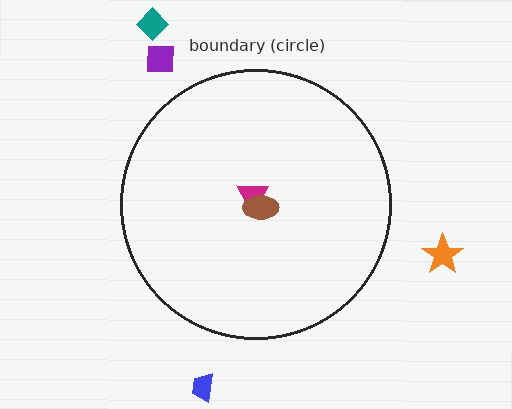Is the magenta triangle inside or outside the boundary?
Inside.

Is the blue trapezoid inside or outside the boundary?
Outside.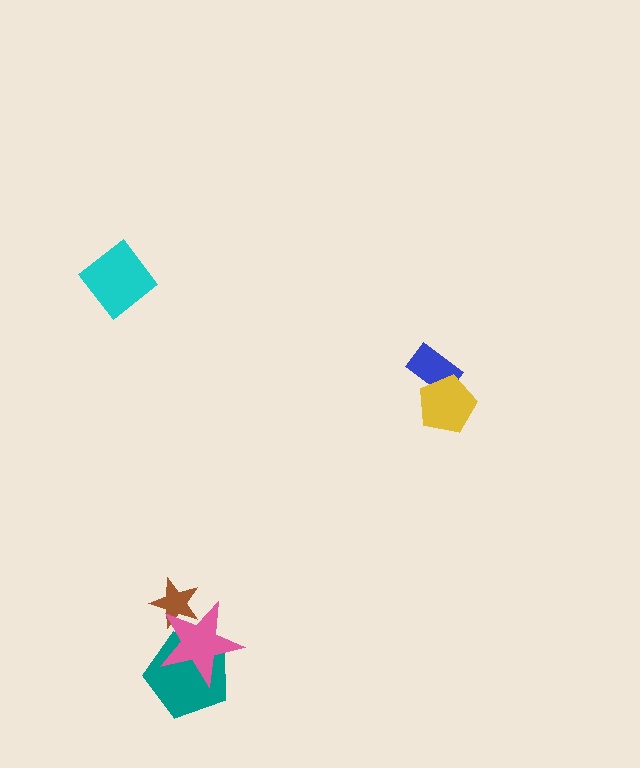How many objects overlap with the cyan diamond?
0 objects overlap with the cyan diamond.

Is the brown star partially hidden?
Yes, it is partially covered by another shape.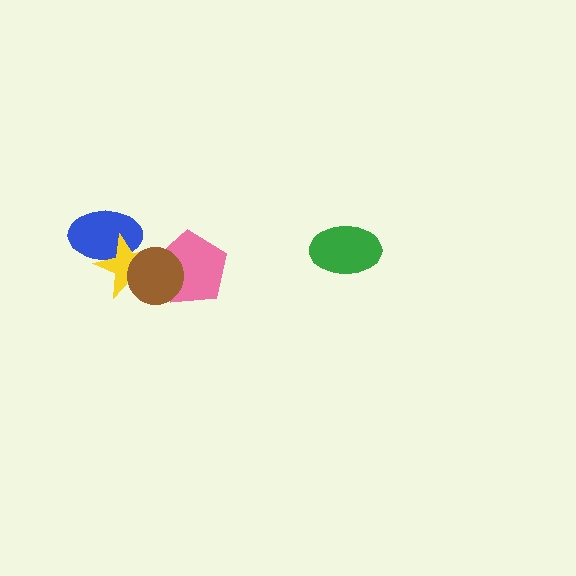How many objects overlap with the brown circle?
2 objects overlap with the brown circle.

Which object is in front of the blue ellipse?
The yellow star is in front of the blue ellipse.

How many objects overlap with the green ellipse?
0 objects overlap with the green ellipse.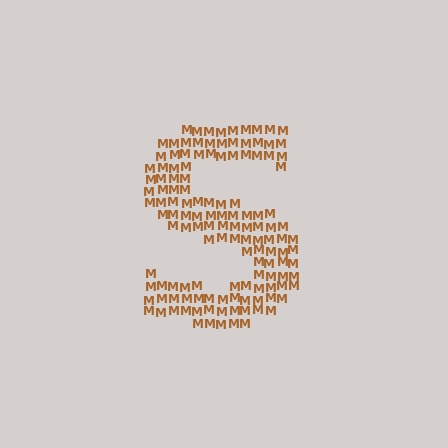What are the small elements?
The small elements are letter M's.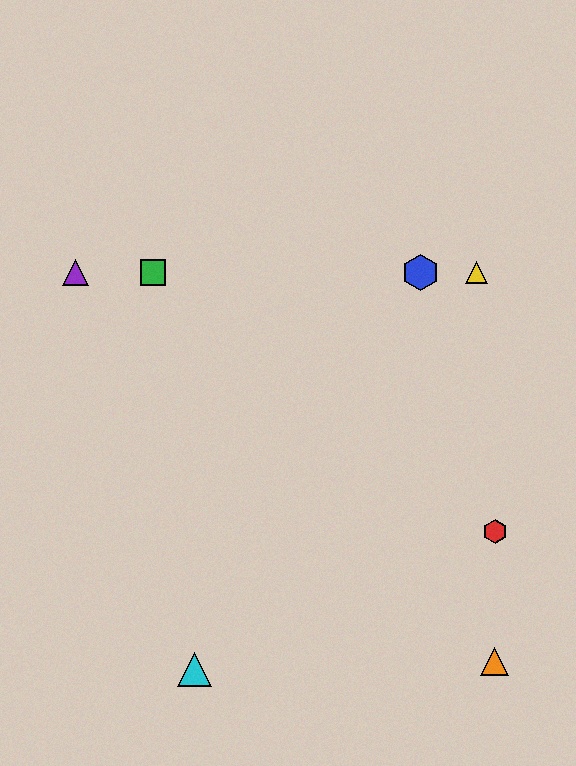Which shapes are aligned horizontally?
The blue hexagon, the green square, the yellow triangle, the purple triangle are aligned horizontally.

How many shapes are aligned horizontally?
4 shapes (the blue hexagon, the green square, the yellow triangle, the purple triangle) are aligned horizontally.